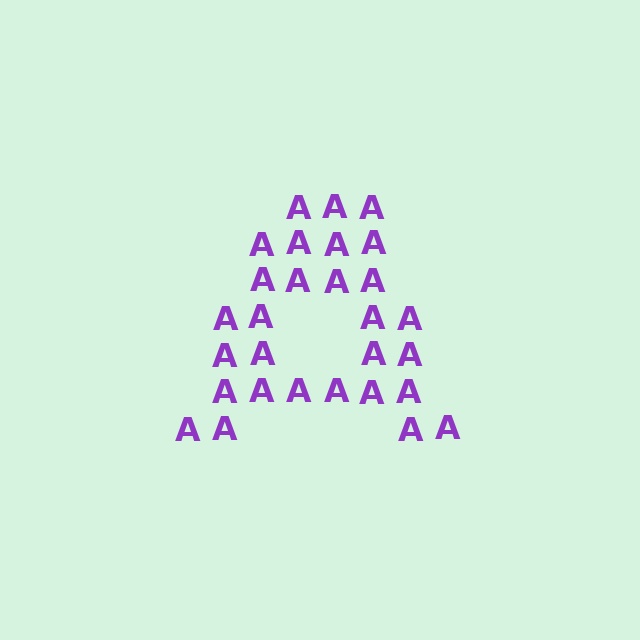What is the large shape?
The large shape is the letter A.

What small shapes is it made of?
It is made of small letter A's.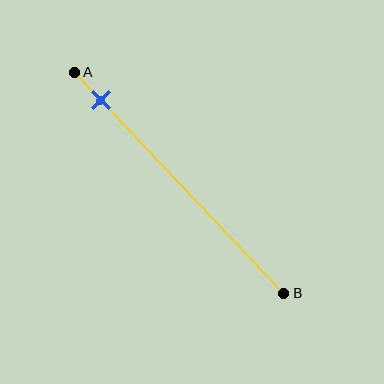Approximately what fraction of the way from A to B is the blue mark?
The blue mark is approximately 15% of the way from A to B.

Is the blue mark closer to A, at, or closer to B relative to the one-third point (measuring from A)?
The blue mark is closer to point A than the one-third point of segment AB.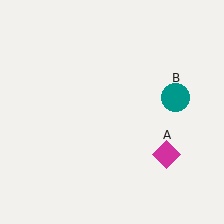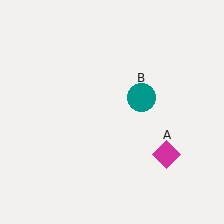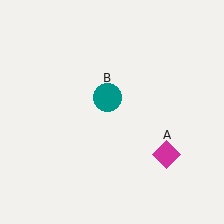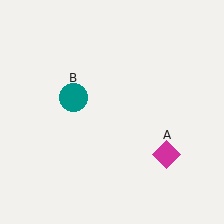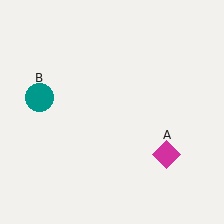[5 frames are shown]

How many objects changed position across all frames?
1 object changed position: teal circle (object B).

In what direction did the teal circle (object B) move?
The teal circle (object B) moved left.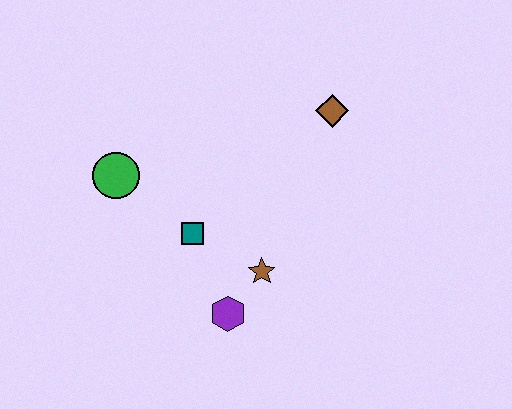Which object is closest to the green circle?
The teal square is closest to the green circle.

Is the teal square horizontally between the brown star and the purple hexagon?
No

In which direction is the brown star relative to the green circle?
The brown star is to the right of the green circle.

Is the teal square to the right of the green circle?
Yes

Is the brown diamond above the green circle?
Yes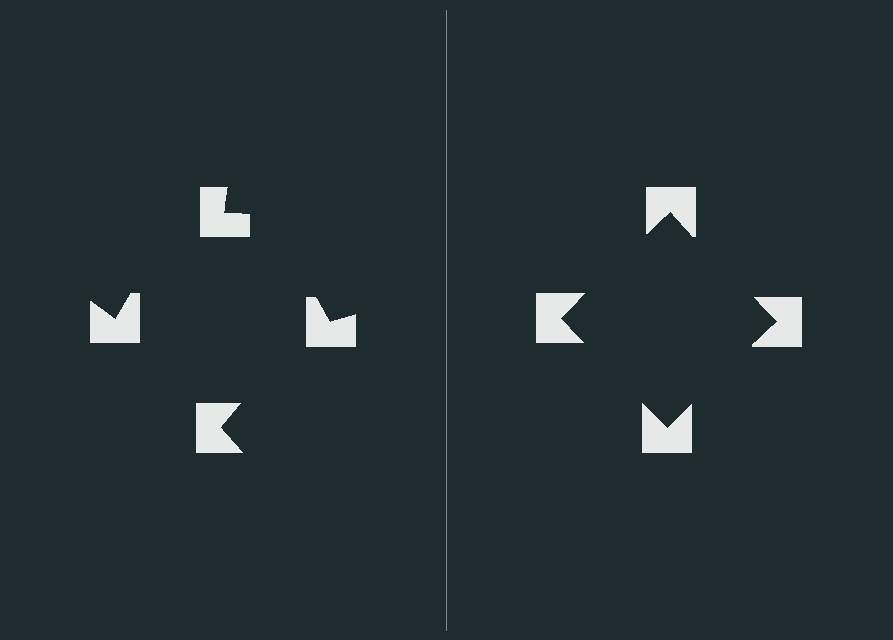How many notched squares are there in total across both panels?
8 — 4 on each side.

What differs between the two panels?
The notched squares are positioned identically on both sides; only the wedge orientations differ. On the right they align to a square; on the left they are misaligned.